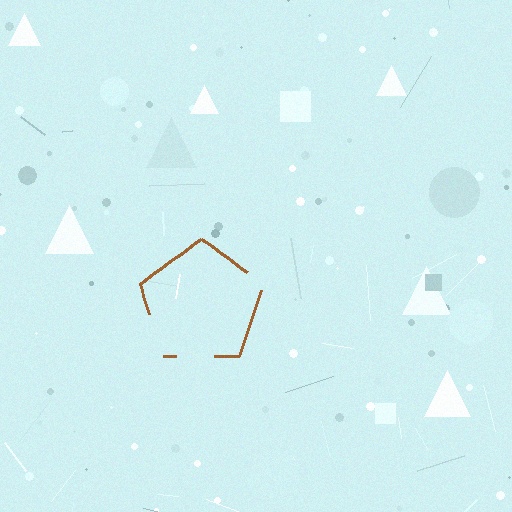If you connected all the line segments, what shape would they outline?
They would outline a pentagon.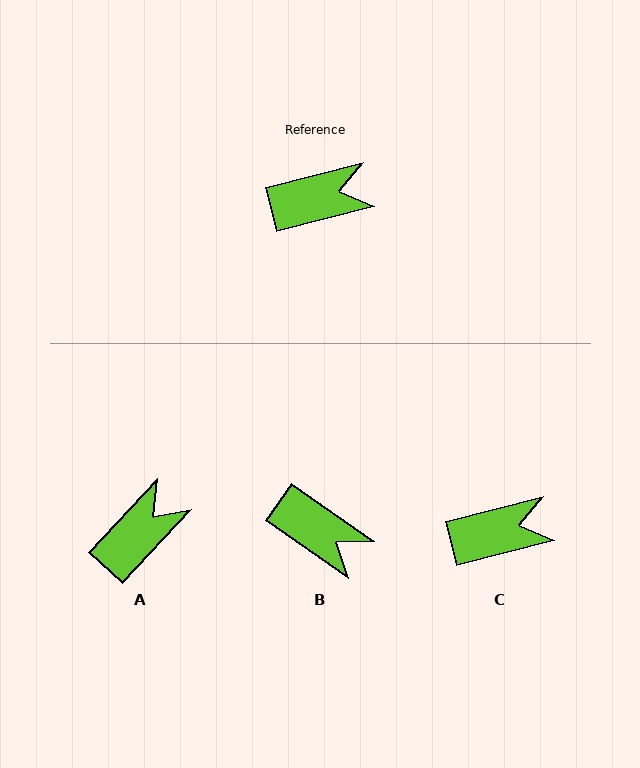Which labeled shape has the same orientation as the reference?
C.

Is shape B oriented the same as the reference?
No, it is off by about 49 degrees.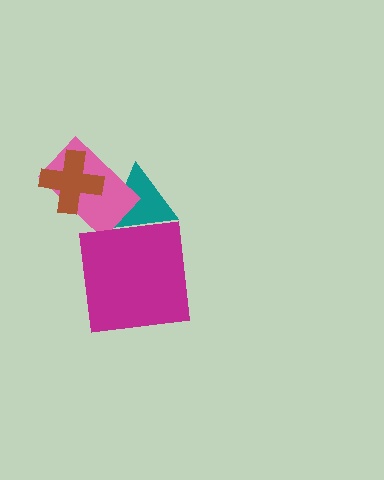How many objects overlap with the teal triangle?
2 objects overlap with the teal triangle.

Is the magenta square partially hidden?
No, no other shape covers it.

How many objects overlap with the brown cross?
1 object overlaps with the brown cross.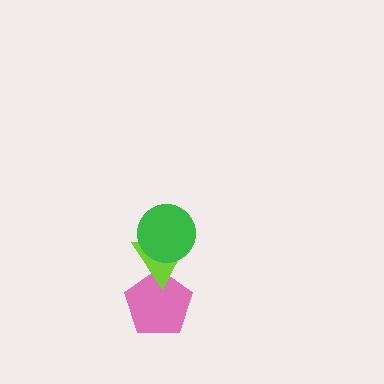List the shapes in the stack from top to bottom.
From top to bottom: the green circle, the lime triangle, the pink pentagon.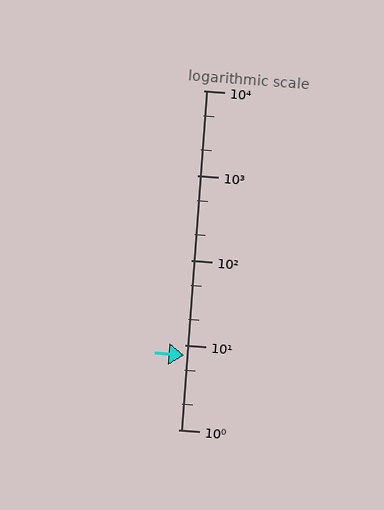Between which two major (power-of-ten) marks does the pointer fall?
The pointer is between 1 and 10.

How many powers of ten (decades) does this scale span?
The scale spans 4 decades, from 1 to 10000.